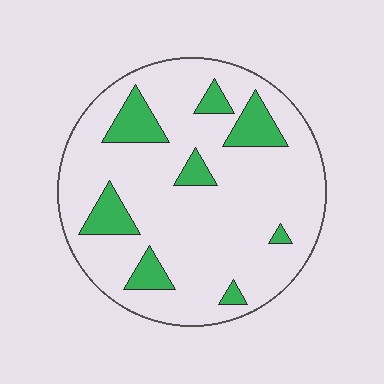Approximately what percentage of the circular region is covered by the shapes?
Approximately 15%.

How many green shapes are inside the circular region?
8.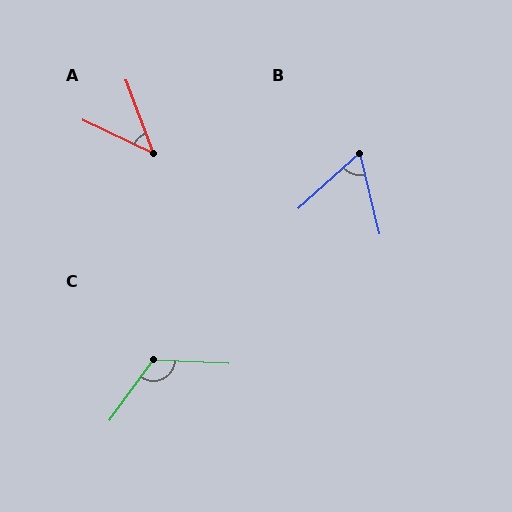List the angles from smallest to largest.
A (44°), B (62°), C (123°).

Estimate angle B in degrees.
Approximately 62 degrees.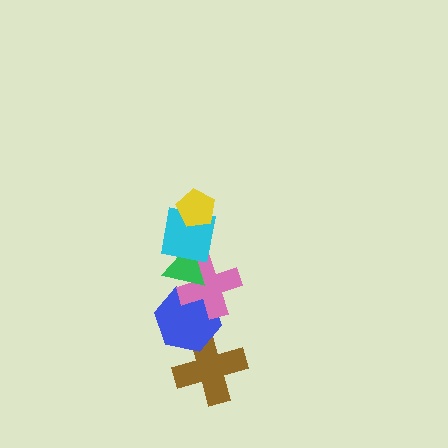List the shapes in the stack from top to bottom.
From top to bottom: the yellow pentagon, the cyan square, the green triangle, the pink cross, the blue hexagon, the brown cross.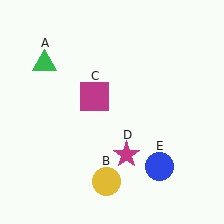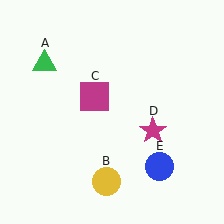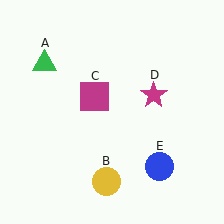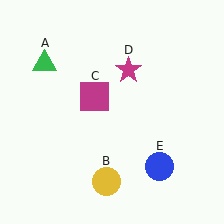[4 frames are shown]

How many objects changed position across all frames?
1 object changed position: magenta star (object D).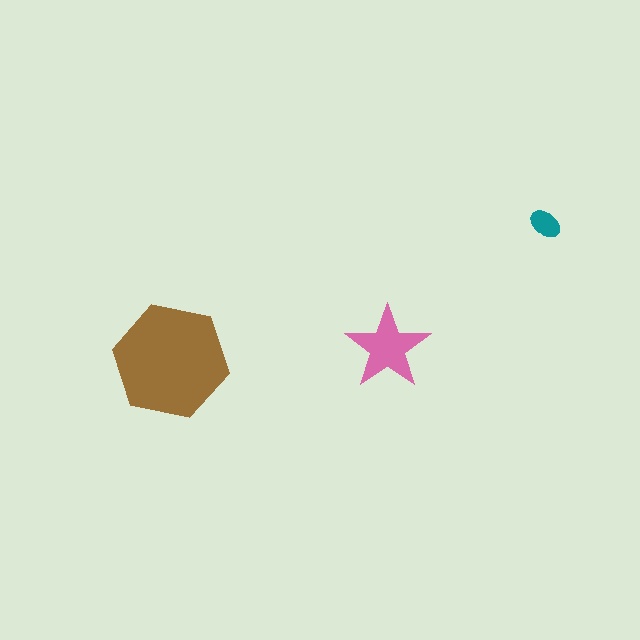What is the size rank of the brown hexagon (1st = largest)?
1st.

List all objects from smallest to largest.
The teal ellipse, the pink star, the brown hexagon.